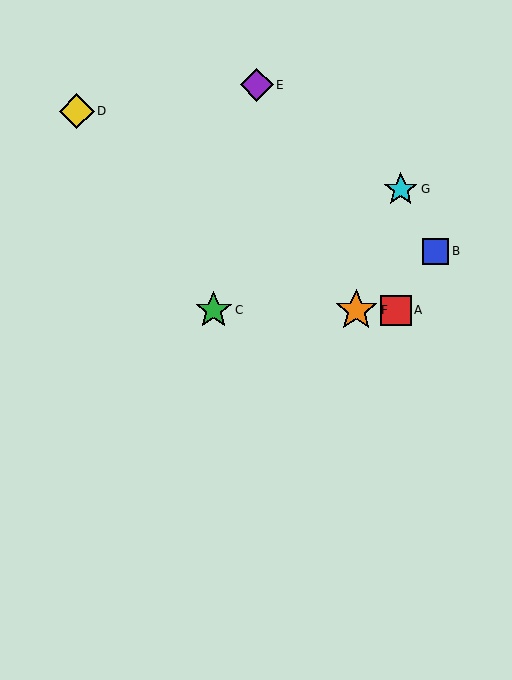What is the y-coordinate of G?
Object G is at y≈189.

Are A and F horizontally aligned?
Yes, both are at y≈310.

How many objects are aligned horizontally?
3 objects (A, C, F) are aligned horizontally.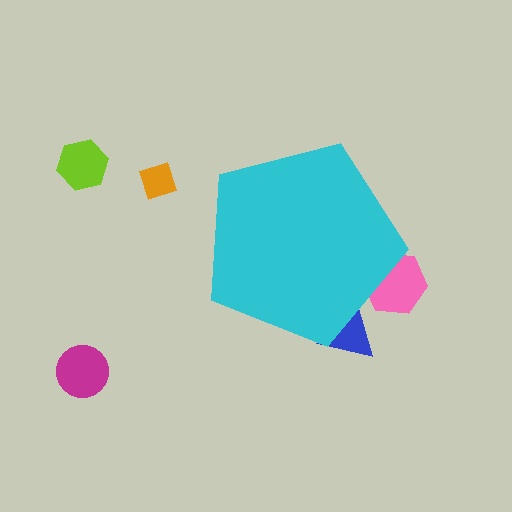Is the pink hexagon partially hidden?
Yes, the pink hexagon is partially hidden behind the cyan pentagon.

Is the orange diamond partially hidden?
No, the orange diamond is fully visible.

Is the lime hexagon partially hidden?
No, the lime hexagon is fully visible.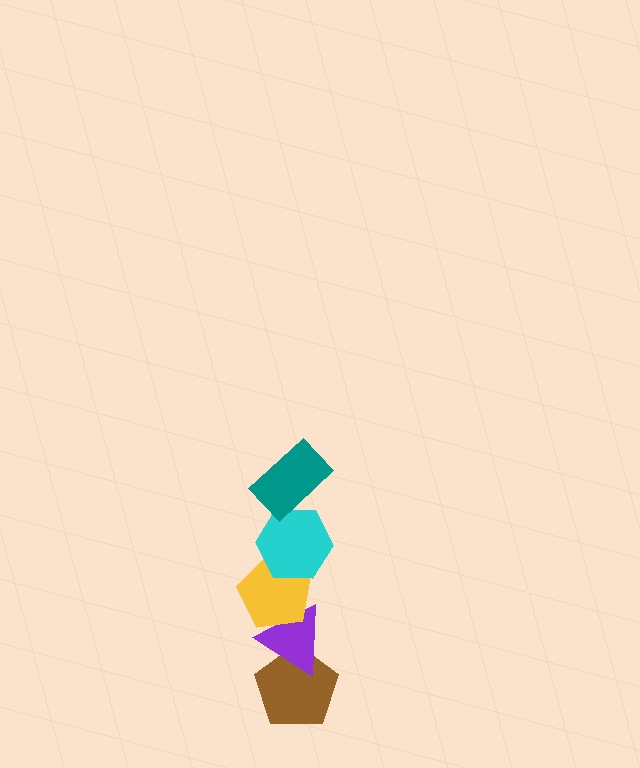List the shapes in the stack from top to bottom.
From top to bottom: the teal rectangle, the cyan hexagon, the yellow pentagon, the purple triangle, the brown pentagon.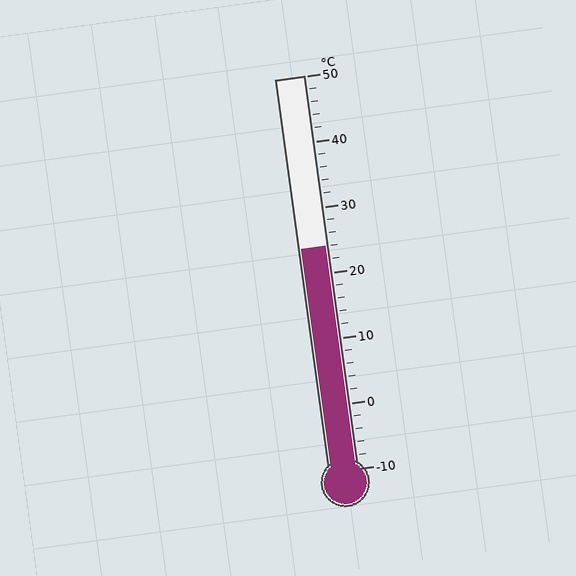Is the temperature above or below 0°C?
The temperature is above 0°C.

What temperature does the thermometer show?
The thermometer shows approximately 24°C.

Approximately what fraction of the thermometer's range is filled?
The thermometer is filled to approximately 55% of its range.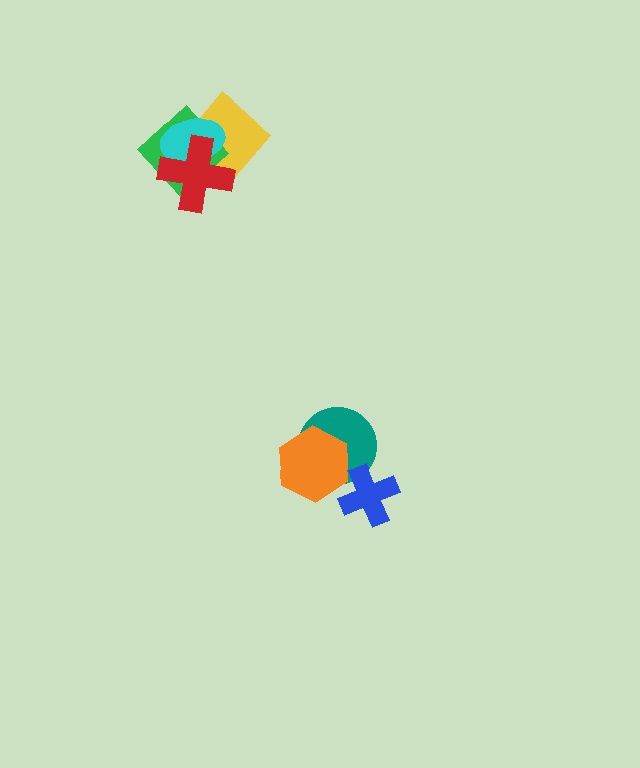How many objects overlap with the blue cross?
1 object overlaps with the blue cross.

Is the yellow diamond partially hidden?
Yes, it is partially covered by another shape.